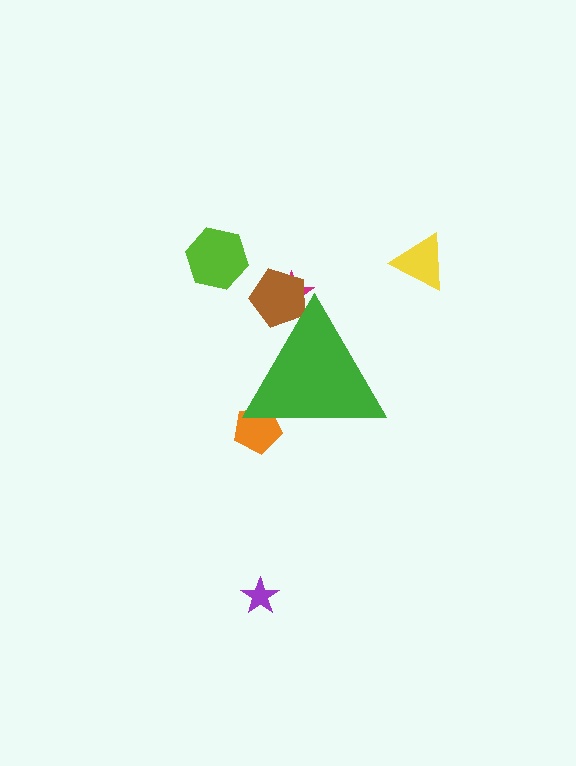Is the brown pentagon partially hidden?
Yes, the brown pentagon is partially hidden behind the green triangle.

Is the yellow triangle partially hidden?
No, the yellow triangle is fully visible.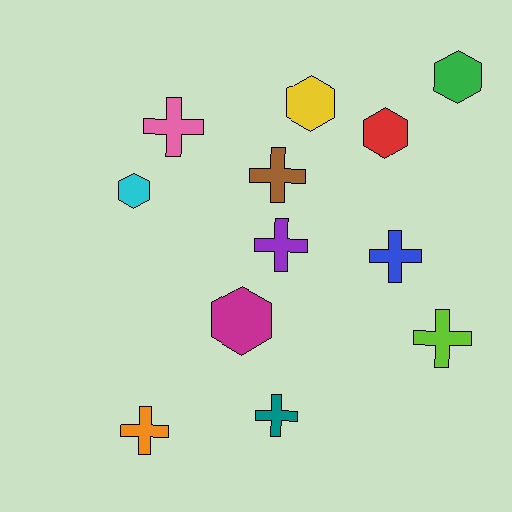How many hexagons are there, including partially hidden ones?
There are 5 hexagons.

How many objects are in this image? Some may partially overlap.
There are 12 objects.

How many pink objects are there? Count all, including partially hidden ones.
There is 1 pink object.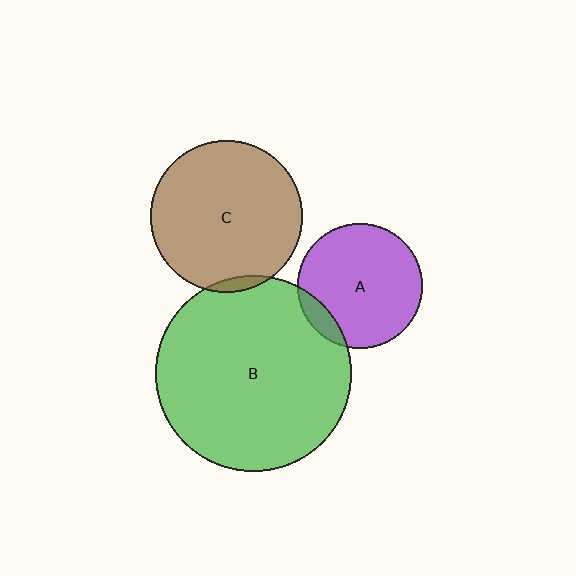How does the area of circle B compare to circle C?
Approximately 1.7 times.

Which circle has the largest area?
Circle B (green).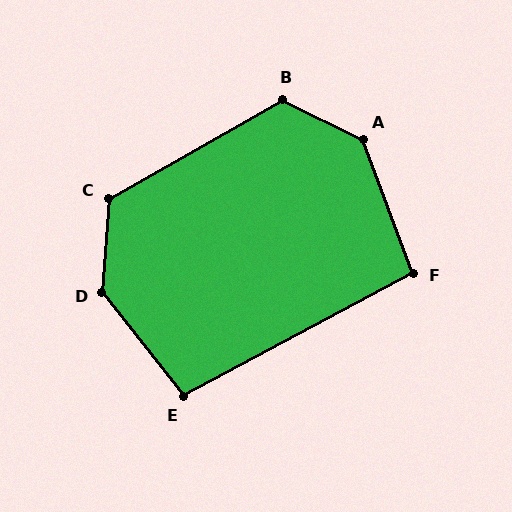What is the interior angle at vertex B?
Approximately 124 degrees (obtuse).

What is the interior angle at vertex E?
Approximately 100 degrees (obtuse).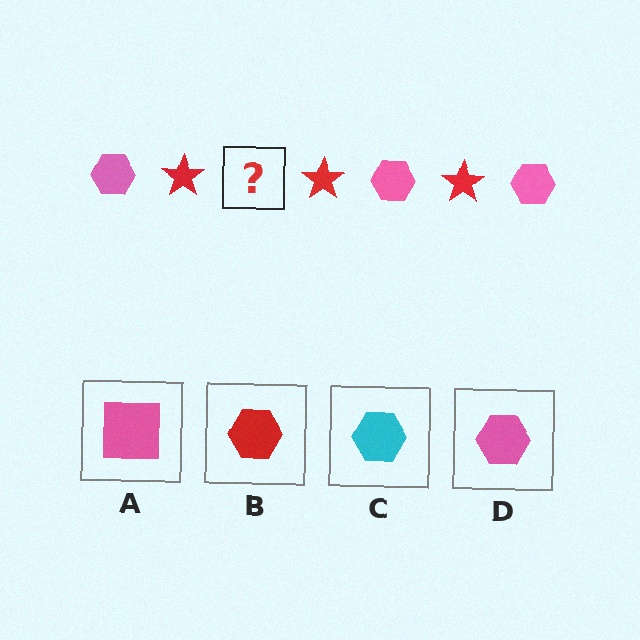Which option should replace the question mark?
Option D.